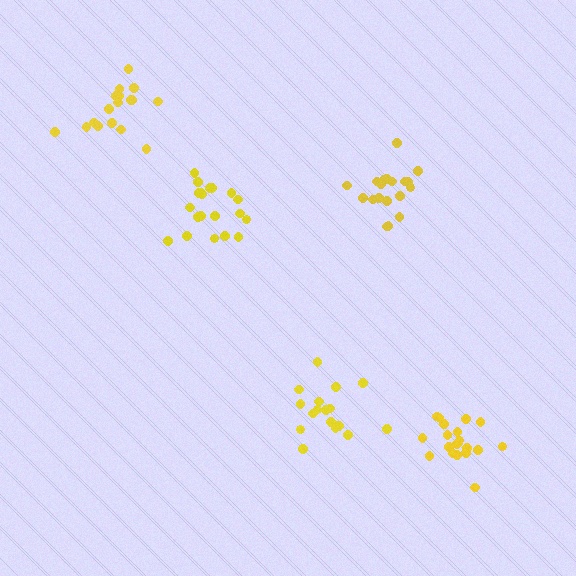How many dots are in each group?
Group 1: 18 dots, Group 2: 17 dots, Group 3: 19 dots, Group 4: 20 dots, Group 5: 19 dots (93 total).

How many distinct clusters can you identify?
There are 5 distinct clusters.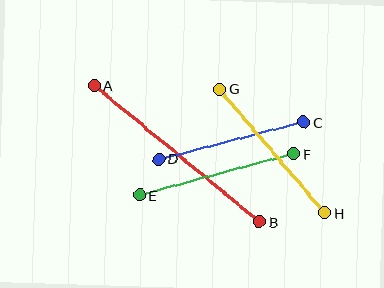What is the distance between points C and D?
The distance is approximately 149 pixels.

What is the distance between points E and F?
The distance is approximately 159 pixels.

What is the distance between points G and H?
The distance is approximately 163 pixels.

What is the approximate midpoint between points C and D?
The midpoint is at approximately (231, 141) pixels.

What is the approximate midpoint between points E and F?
The midpoint is at approximately (217, 175) pixels.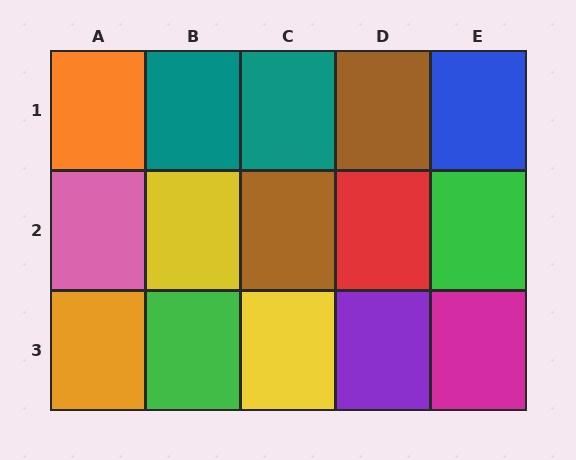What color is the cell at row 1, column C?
Teal.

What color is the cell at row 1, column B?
Teal.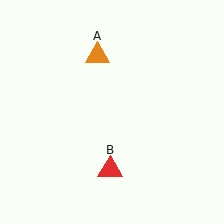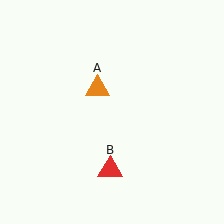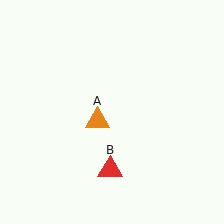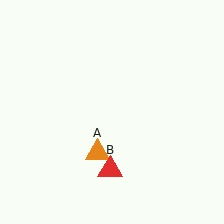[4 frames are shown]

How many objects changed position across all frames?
1 object changed position: orange triangle (object A).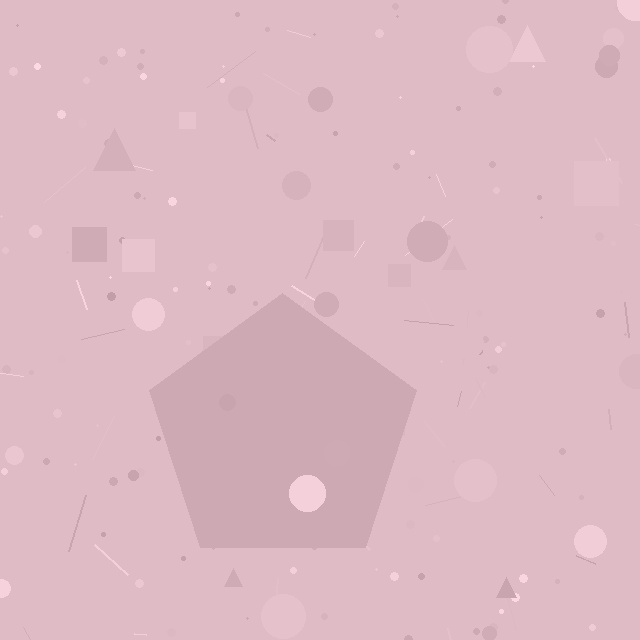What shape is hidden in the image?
A pentagon is hidden in the image.